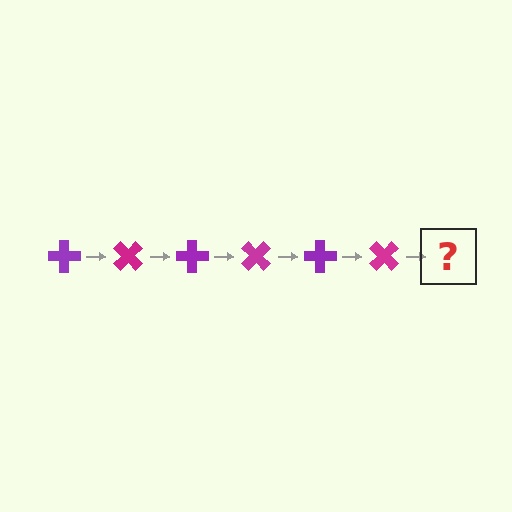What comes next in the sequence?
The next element should be a purple cross, rotated 270 degrees from the start.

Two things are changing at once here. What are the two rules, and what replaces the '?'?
The two rules are that it rotates 45 degrees each step and the color cycles through purple and magenta. The '?' should be a purple cross, rotated 270 degrees from the start.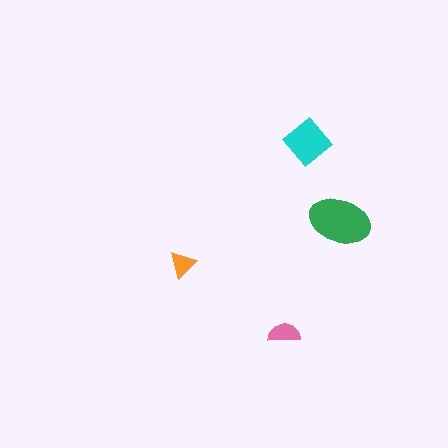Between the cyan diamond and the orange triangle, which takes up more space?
The cyan diamond.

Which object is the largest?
The green ellipse.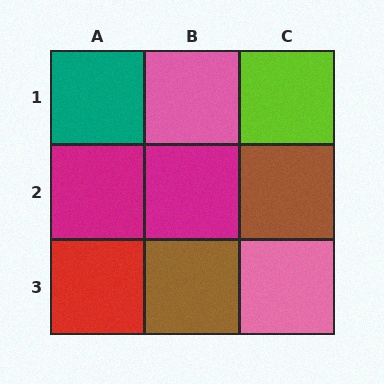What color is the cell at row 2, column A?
Magenta.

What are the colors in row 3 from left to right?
Red, brown, pink.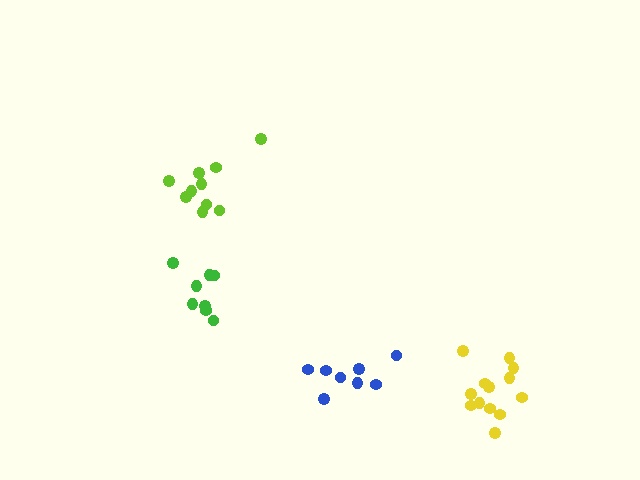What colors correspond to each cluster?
The clusters are colored: lime, green, blue, yellow.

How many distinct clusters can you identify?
There are 4 distinct clusters.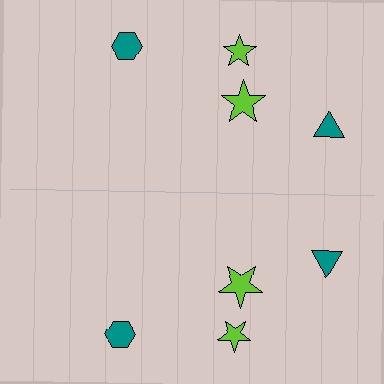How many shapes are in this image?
There are 8 shapes in this image.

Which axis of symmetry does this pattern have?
The pattern has a horizontal axis of symmetry running through the center of the image.